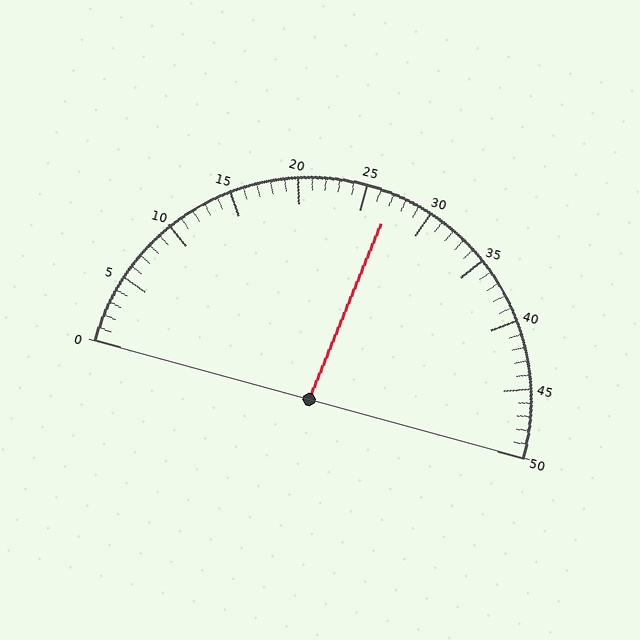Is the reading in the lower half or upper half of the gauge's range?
The reading is in the upper half of the range (0 to 50).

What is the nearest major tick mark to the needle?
The nearest major tick mark is 25.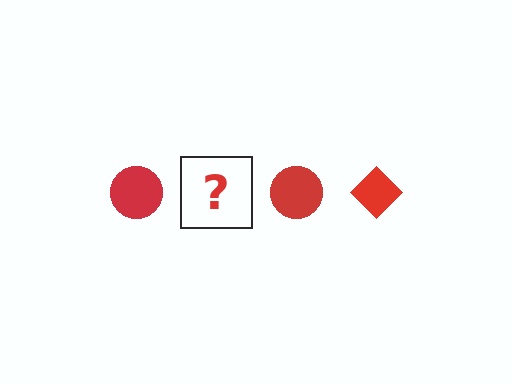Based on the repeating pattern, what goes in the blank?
The blank should be a red diamond.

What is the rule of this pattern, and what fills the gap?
The rule is that the pattern cycles through circle, diamond shapes in red. The gap should be filled with a red diamond.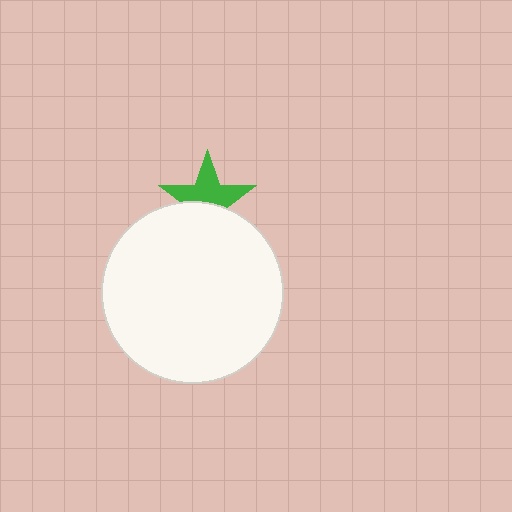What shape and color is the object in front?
The object in front is a white circle.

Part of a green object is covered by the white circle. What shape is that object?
It is a star.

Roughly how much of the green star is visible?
About half of it is visible (roughly 56%).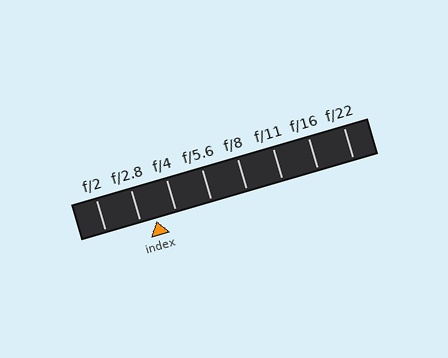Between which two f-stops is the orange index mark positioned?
The index mark is between f/2.8 and f/4.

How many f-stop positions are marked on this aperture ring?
There are 8 f-stop positions marked.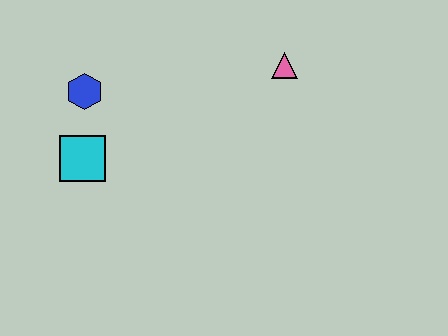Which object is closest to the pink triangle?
The blue hexagon is closest to the pink triangle.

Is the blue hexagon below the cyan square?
No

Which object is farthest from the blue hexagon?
The pink triangle is farthest from the blue hexagon.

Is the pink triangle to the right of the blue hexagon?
Yes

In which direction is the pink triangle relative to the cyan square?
The pink triangle is to the right of the cyan square.